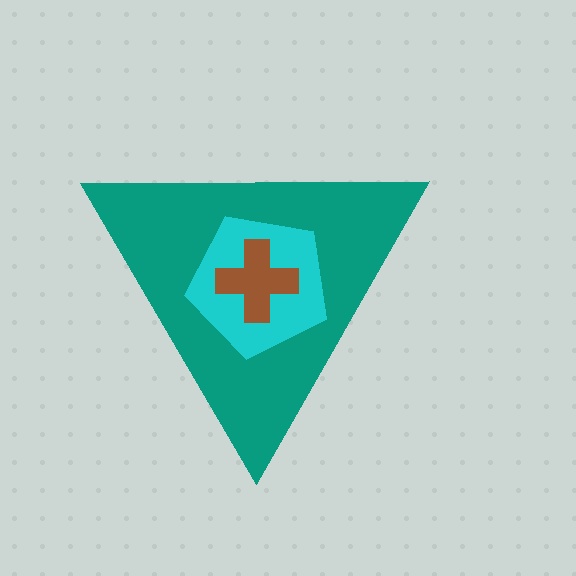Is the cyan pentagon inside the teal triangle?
Yes.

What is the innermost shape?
The brown cross.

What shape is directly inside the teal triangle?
The cyan pentagon.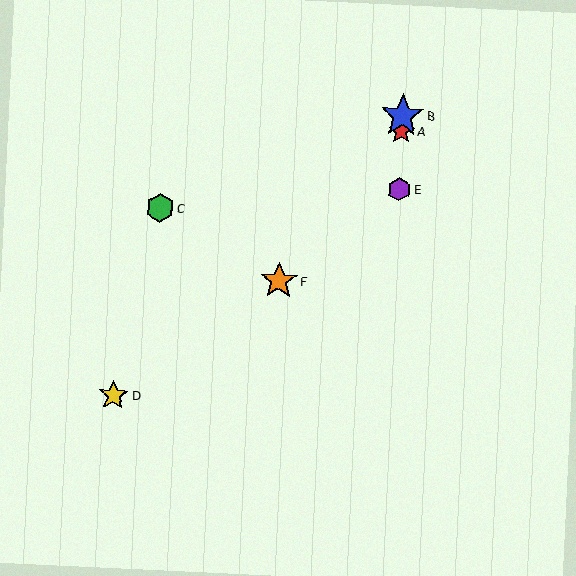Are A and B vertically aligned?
Yes, both are at x≈402.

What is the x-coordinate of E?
Object E is at x≈399.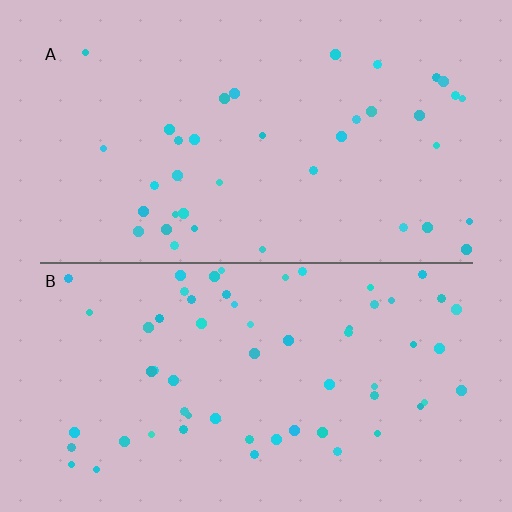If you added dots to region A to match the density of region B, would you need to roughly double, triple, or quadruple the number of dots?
Approximately double.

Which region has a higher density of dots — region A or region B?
B (the bottom).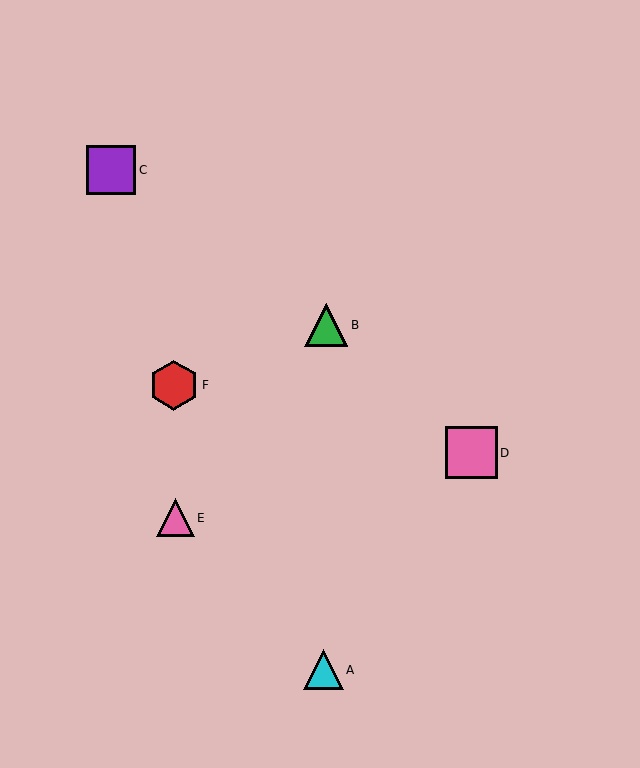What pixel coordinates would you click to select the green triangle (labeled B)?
Click at (326, 325) to select the green triangle B.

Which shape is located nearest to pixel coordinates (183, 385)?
The red hexagon (labeled F) at (174, 385) is nearest to that location.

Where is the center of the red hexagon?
The center of the red hexagon is at (174, 385).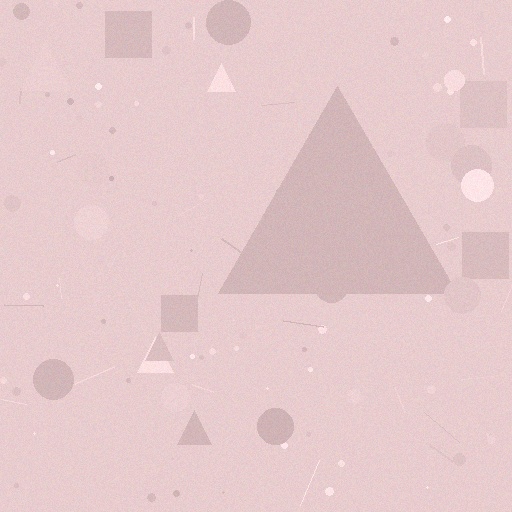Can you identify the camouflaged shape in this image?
The camouflaged shape is a triangle.